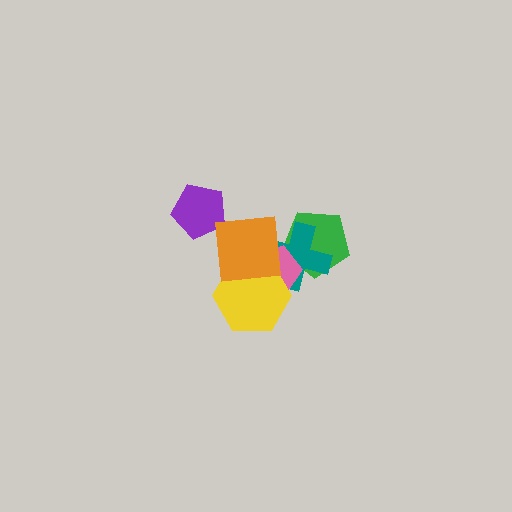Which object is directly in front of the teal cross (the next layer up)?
The pink pentagon is directly in front of the teal cross.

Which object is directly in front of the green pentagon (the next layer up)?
The teal cross is directly in front of the green pentagon.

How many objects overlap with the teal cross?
4 objects overlap with the teal cross.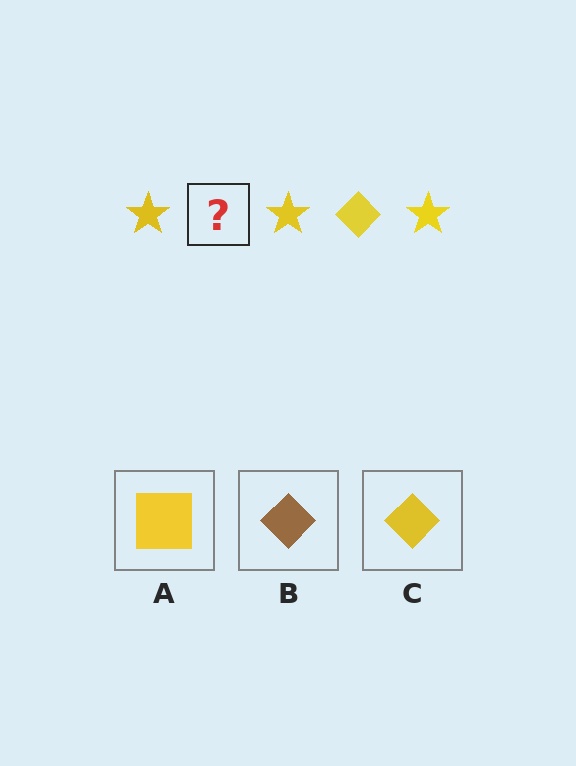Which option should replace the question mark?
Option C.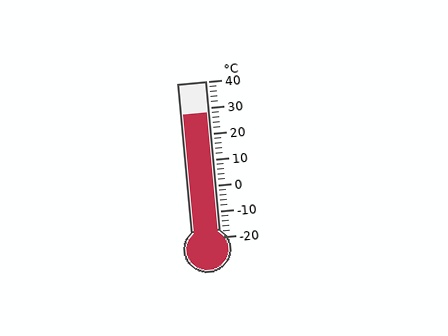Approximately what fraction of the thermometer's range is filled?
The thermometer is filled to approximately 80% of its range.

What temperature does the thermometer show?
The thermometer shows approximately 28°C.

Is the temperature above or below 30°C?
The temperature is below 30°C.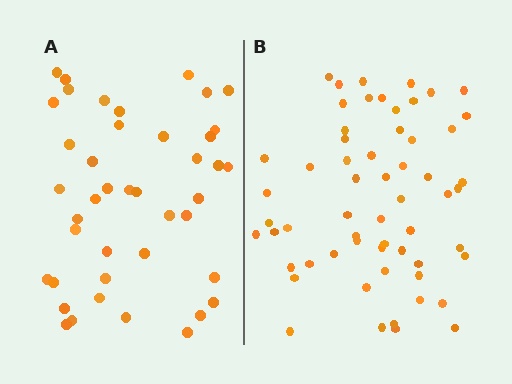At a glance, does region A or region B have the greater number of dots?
Region B (the right region) has more dots.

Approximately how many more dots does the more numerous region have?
Region B has approximately 15 more dots than region A.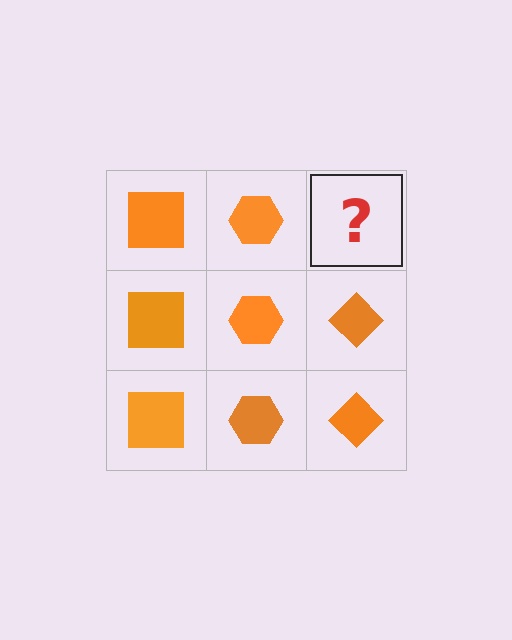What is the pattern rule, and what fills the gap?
The rule is that each column has a consistent shape. The gap should be filled with an orange diamond.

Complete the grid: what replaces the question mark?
The question mark should be replaced with an orange diamond.